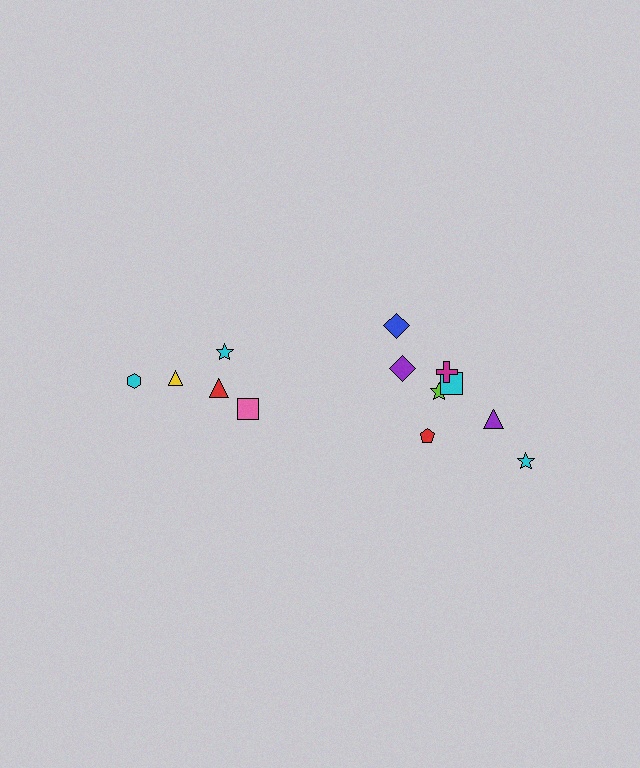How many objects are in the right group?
There are 8 objects.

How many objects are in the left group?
There are 5 objects.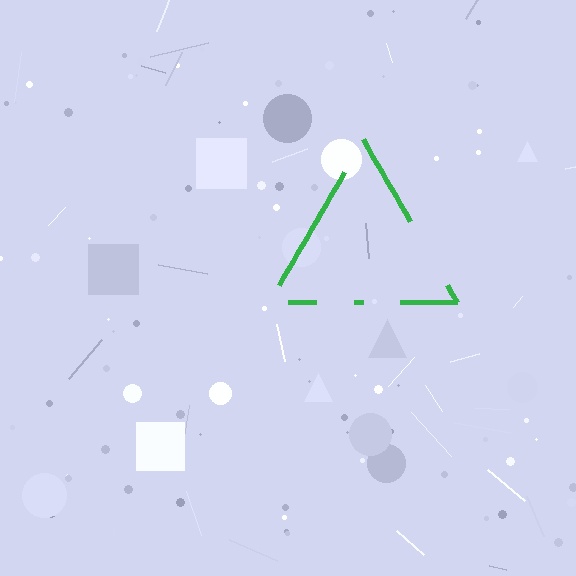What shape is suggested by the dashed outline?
The dashed outline suggests a triangle.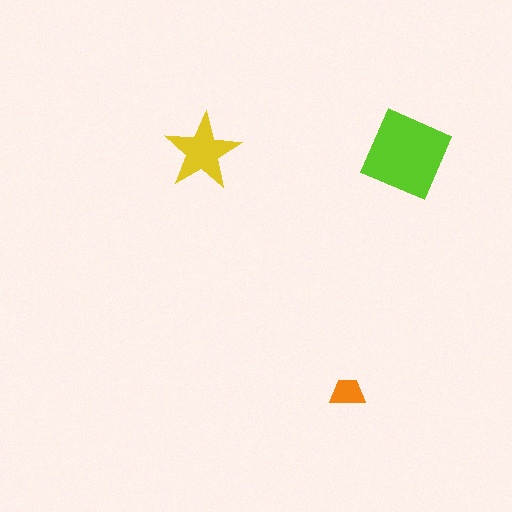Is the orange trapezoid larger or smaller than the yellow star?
Smaller.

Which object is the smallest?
The orange trapezoid.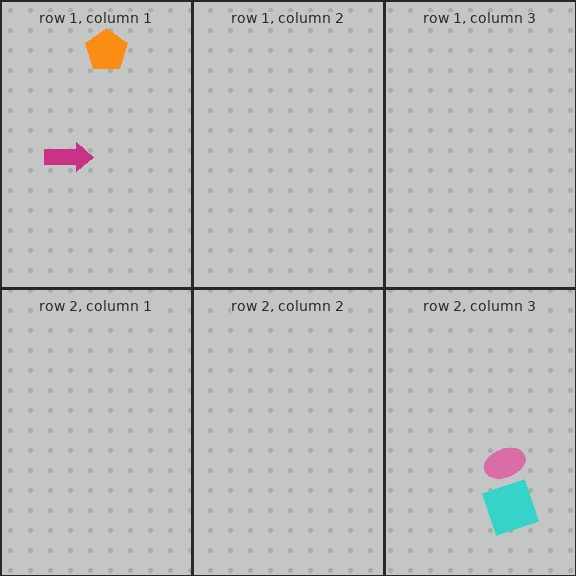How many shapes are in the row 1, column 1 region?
2.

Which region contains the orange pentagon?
The row 1, column 1 region.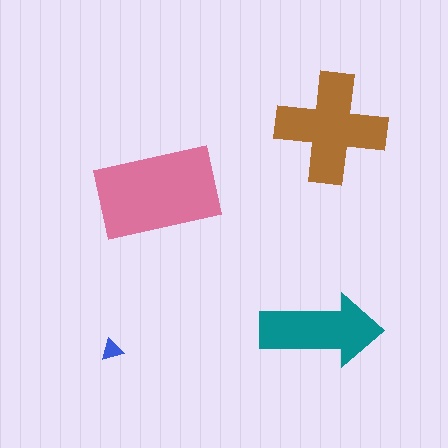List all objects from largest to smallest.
The pink rectangle, the brown cross, the teal arrow, the blue triangle.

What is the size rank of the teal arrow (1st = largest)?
3rd.